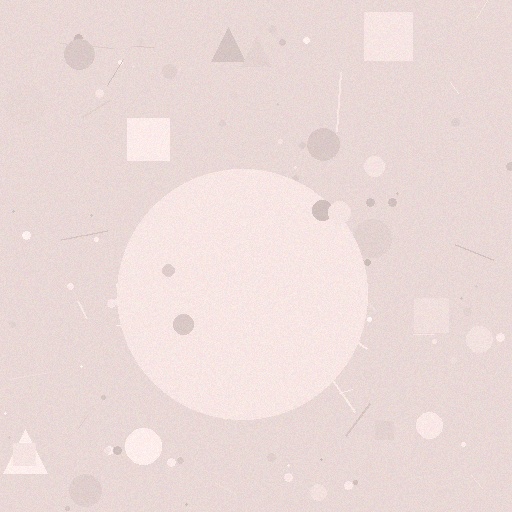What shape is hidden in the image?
A circle is hidden in the image.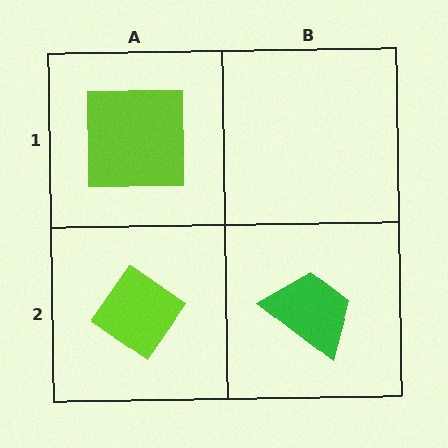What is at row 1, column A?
A lime square.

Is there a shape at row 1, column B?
No, that cell is empty.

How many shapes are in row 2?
2 shapes.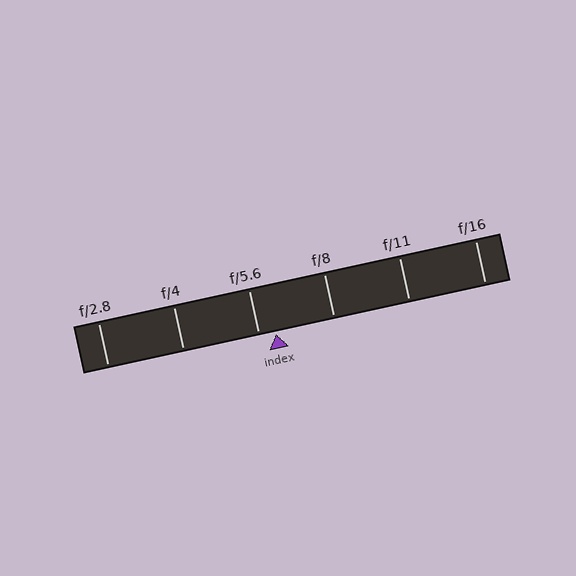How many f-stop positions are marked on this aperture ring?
There are 6 f-stop positions marked.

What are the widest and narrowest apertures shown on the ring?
The widest aperture shown is f/2.8 and the narrowest is f/16.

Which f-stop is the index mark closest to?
The index mark is closest to f/5.6.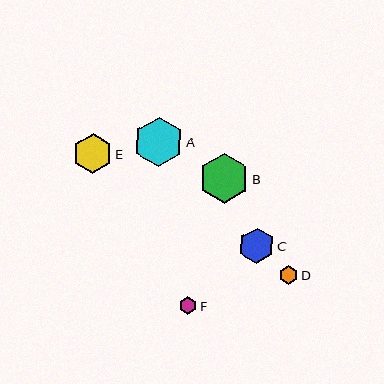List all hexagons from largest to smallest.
From largest to smallest: B, A, E, C, D, F.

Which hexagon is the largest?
Hexagon B is the largest with a size of approximately 50 pixels.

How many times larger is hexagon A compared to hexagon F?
Hexagon A is approximately 2.8 times the size of hexagon F.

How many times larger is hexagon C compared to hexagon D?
Hexagon C is approximately 1.9 times the size of hexagon D.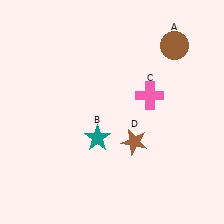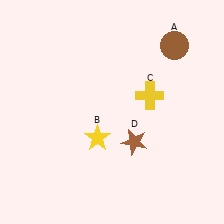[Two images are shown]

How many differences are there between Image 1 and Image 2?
There are 2 differences between the two images.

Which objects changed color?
B changed from teal to yellow. C changed from pink to yellow.